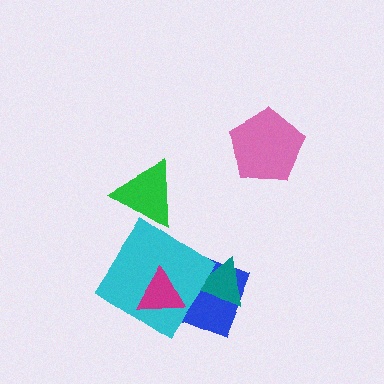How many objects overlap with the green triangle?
0 objects overlap with the green triangle.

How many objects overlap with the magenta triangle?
2 objects overlap with the magenta triangle.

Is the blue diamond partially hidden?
Yes, it is partially covered by another shape.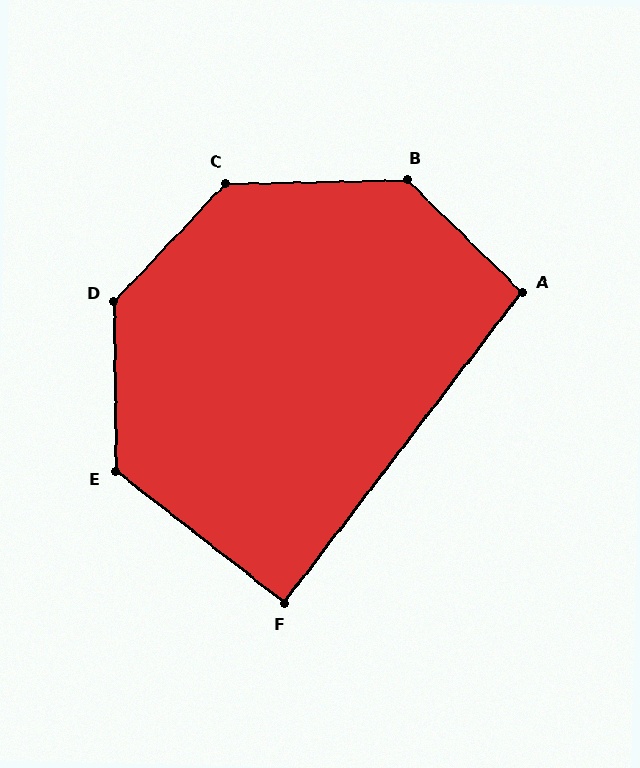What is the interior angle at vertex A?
Approximately 97 degrees (obtuse).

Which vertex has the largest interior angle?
D, at approximately 136 degrees.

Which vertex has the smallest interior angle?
F, at approximately 89 degrees.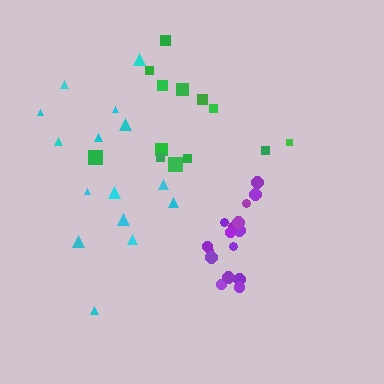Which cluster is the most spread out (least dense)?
Green.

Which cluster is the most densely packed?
Purple.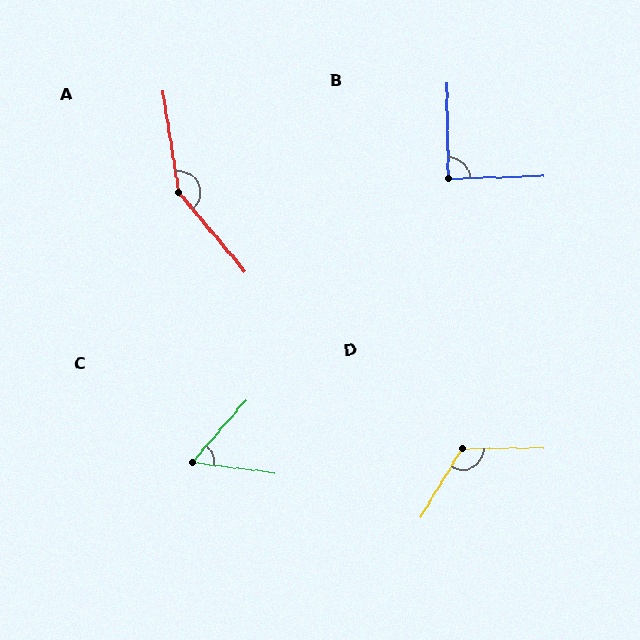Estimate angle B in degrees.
Approximately 90 degrees.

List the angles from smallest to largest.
C (56°), B (90°), D (122°), A (149°).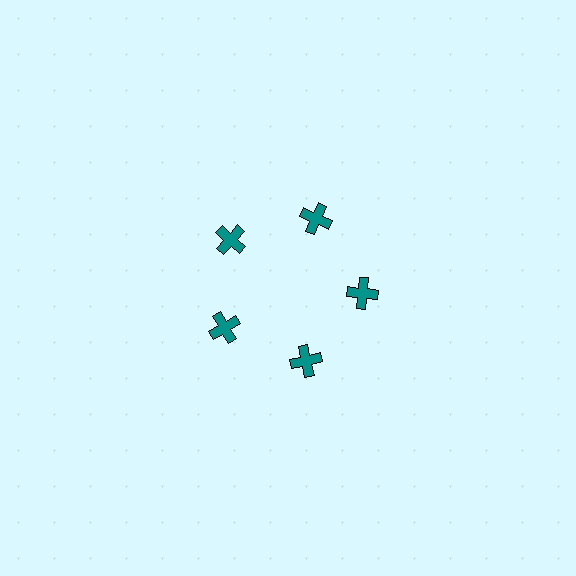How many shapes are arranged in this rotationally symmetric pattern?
There are 5 shapes, arranged in 5 groups of 1.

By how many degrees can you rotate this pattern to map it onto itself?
The pattern maps onto itself every 72 degrees of rotation.